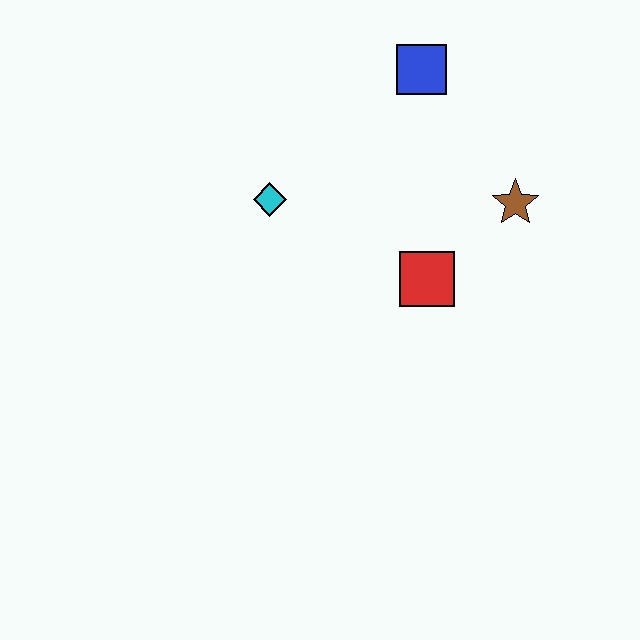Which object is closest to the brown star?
The red square is closest to the brown star.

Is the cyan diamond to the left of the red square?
Yes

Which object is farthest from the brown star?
The cyan diamond is farthest from the brown star.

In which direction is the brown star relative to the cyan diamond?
The brown star is to the right of the cyan diamond.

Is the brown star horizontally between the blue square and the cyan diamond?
No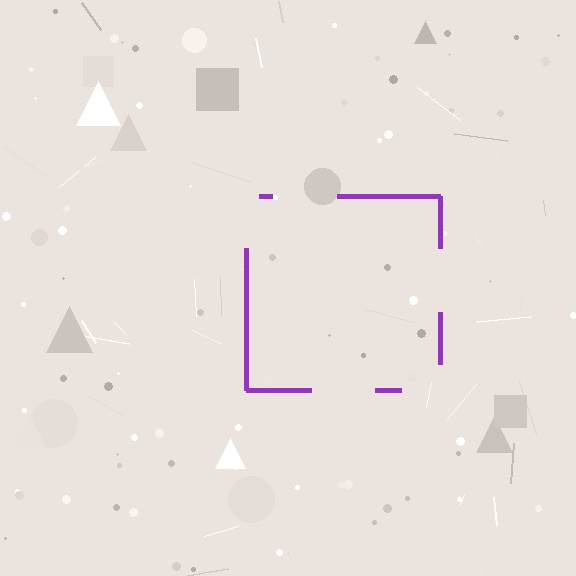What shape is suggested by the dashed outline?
The dashed outline suggests a square.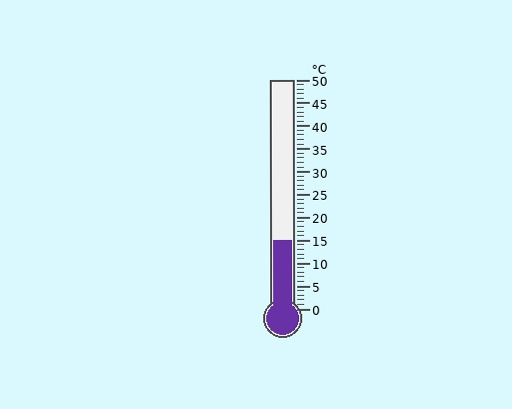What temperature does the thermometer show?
The thermometer shows approximately 15°C.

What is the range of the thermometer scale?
The thermometer scale ranges from 0°C to 50°C.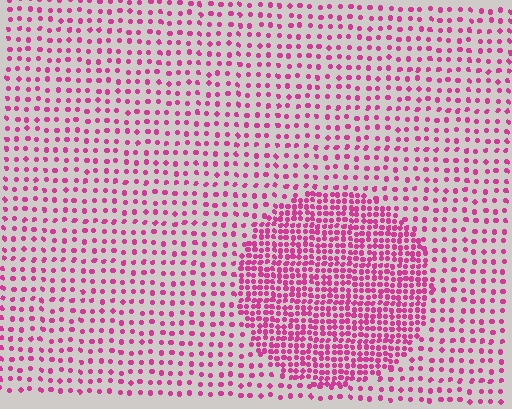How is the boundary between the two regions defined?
The boundary is defined by a change in element density (approximately 2.5x ratio). All elements are the same color, size, and shape.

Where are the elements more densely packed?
The elements are more densely packed inside the circle boundary.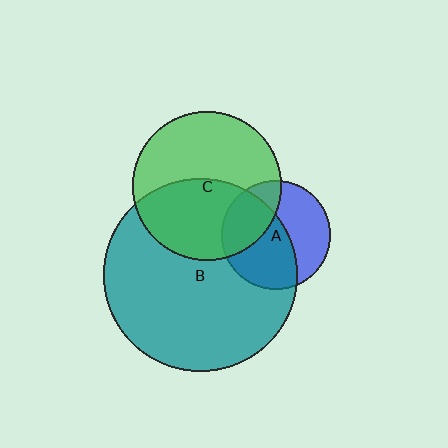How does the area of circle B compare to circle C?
Approximately 1.7 times.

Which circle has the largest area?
Circle B (teal).